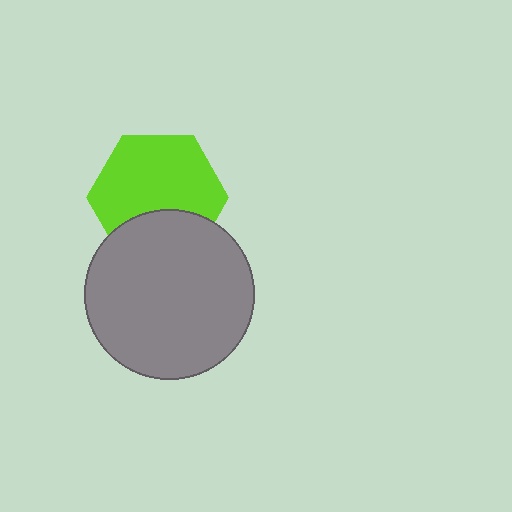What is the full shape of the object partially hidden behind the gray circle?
The partially hidden object is a lime hexagon.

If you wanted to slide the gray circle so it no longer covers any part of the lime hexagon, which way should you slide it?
Slide it down — that is the most direct way to separate the two shapes.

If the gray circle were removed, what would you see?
You would see the complete lime hexagon.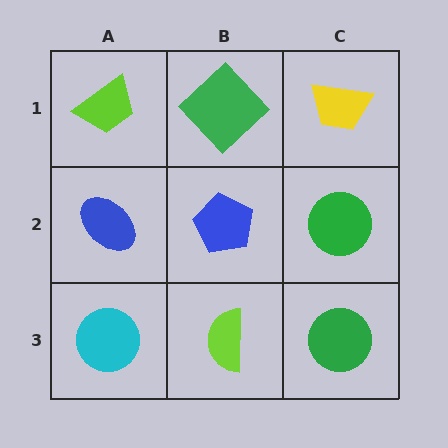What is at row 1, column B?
A green diamond.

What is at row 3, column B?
A lime semicircle.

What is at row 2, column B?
A blue pentagon.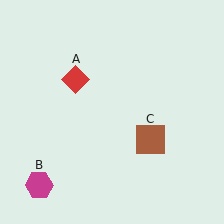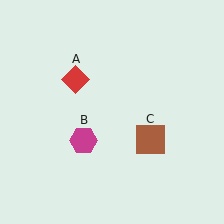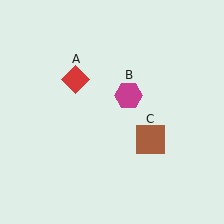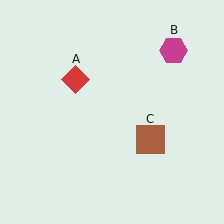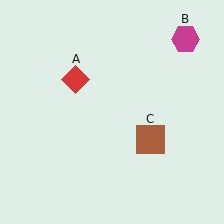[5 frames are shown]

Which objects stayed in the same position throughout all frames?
Red diamond (object A) and brown square (object C) remained stationary.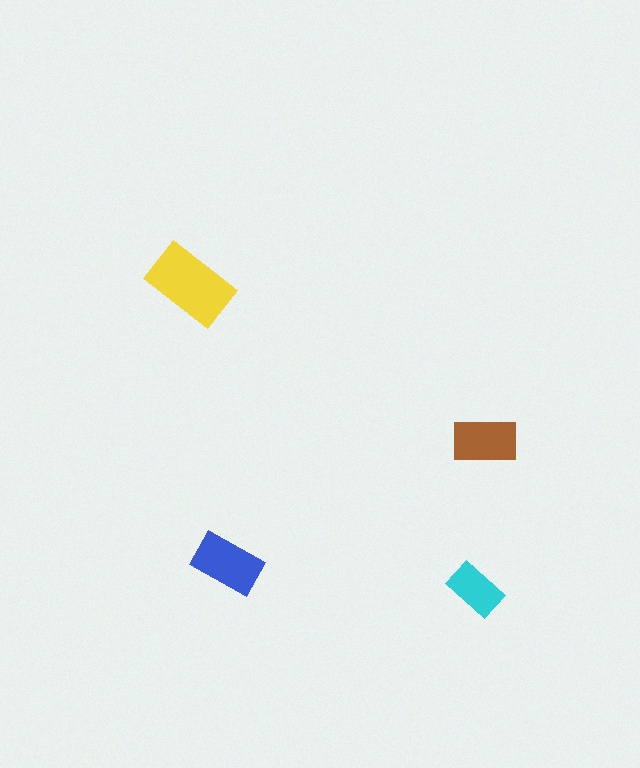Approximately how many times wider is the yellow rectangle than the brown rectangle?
About 1.5 times wider.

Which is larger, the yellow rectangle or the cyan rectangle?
The yellow one.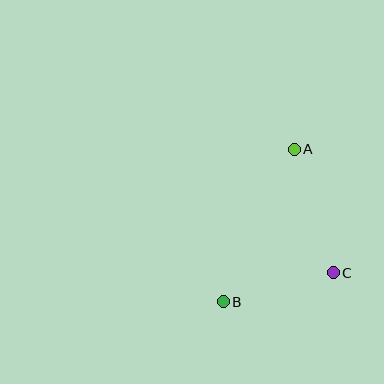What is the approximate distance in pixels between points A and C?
The distance between A and C is approximately 130 pixels.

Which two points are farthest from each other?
Points A and B are farthest from each other.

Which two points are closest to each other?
Points B and C are closest to each other.